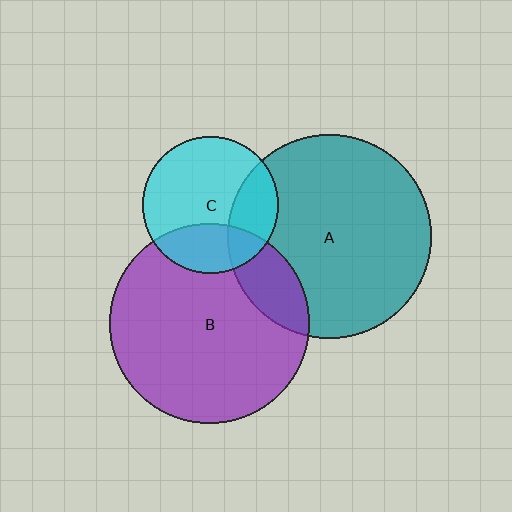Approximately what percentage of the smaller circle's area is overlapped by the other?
Approximately 25%.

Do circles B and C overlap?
Yes.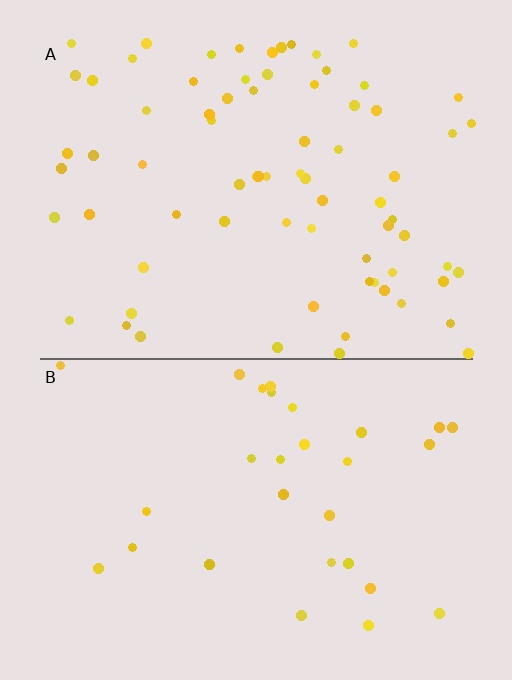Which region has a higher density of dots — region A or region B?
A (the top).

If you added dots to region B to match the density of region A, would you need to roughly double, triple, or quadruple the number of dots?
Approximately double.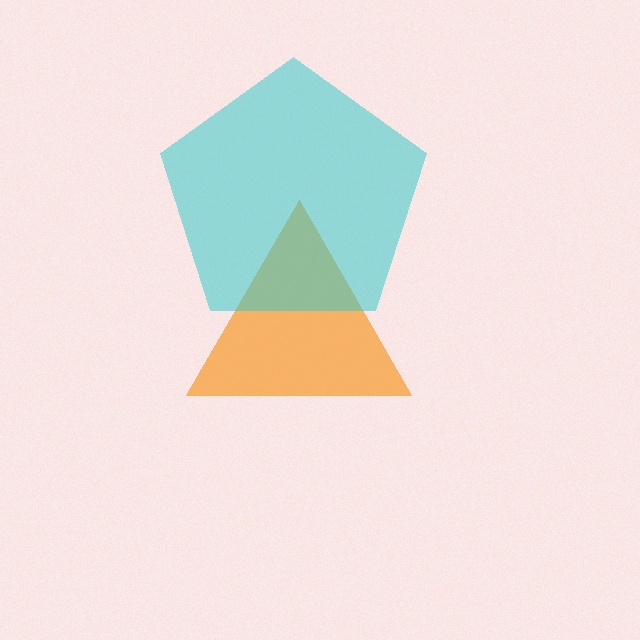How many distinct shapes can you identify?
There are 2 distinct shapes: an orange triangle, a cyan pentagon.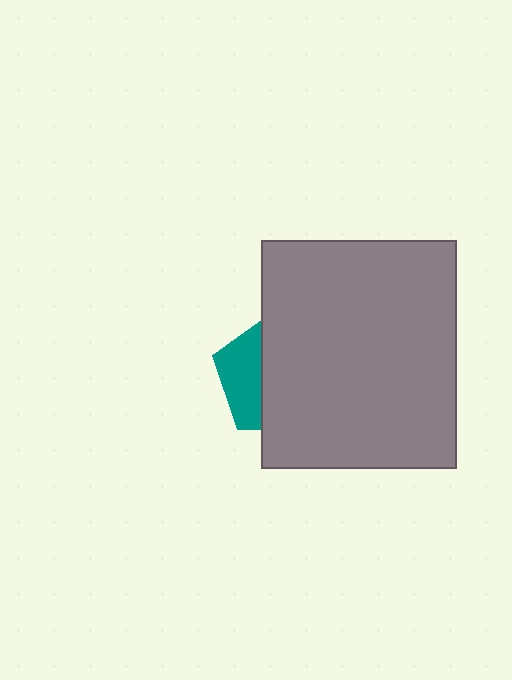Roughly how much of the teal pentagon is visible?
A small part of it is visible (roughly 34%).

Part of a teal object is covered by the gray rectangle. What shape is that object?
It is a pentagon.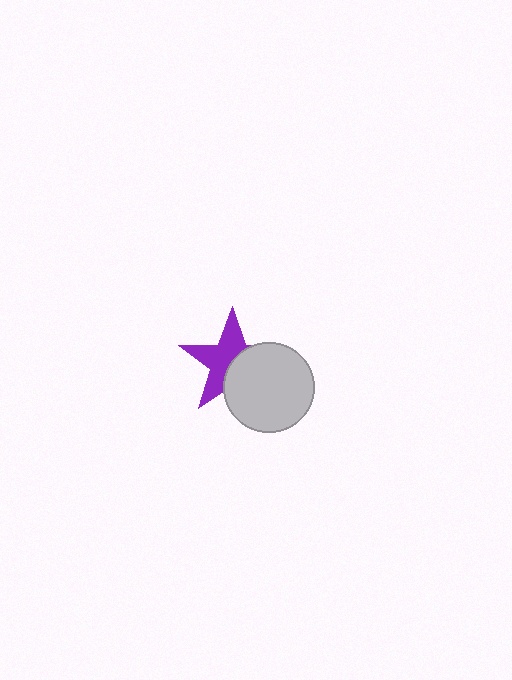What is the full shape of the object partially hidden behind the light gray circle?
The partially hidden object is a purple star.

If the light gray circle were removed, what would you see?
You would see the complete purple star.